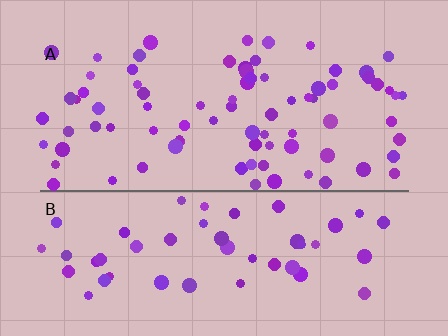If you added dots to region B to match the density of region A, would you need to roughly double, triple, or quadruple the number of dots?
Approximately double.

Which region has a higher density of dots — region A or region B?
A (the top).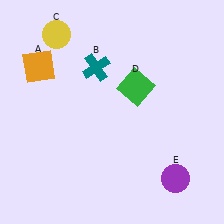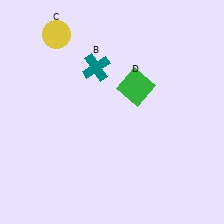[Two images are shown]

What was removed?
The purple circle (E), the orange square (A) were removed in Image 2.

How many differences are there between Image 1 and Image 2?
There are 2 differences between the two images.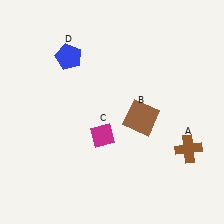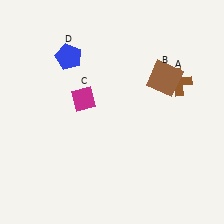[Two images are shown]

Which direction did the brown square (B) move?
The brown square (B) moved up.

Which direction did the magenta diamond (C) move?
The magenta diamond (C) moved up.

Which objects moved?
The objects that moved are: the brown cross (A), the brown square (B), the magenta diamond (C).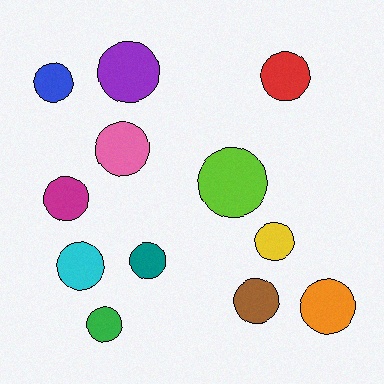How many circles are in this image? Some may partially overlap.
There are 12 circles.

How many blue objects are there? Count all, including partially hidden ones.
There is 1 blue object.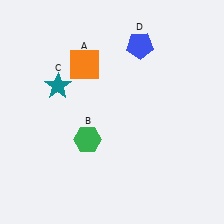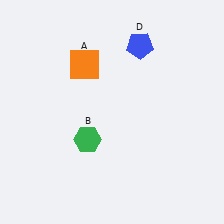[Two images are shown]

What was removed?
The teal star (C) was removed in Image 2.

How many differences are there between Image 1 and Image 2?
There is 1 difference between the two images.